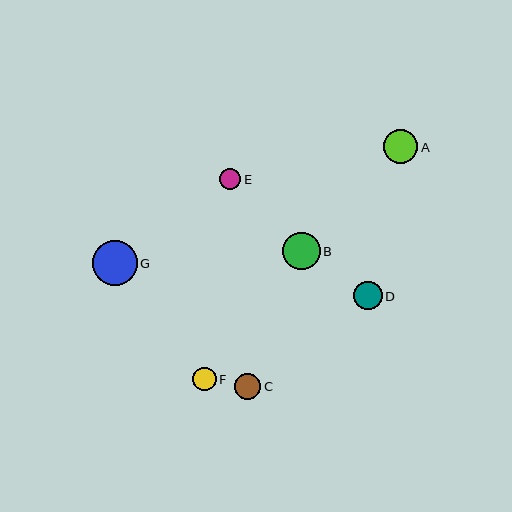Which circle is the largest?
Circle G is the largest with a size of approximately 45 pixels.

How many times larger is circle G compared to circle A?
Circle G is approximately 1.3 times the size of circle A.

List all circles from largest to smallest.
From largest to smallest: G, B, A, D, C, F, E.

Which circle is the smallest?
Circle E is the smallest with a size of approximately 21 pixels.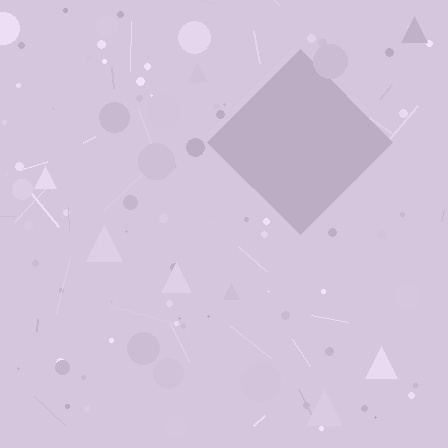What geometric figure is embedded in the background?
A diamond is embedded in the background.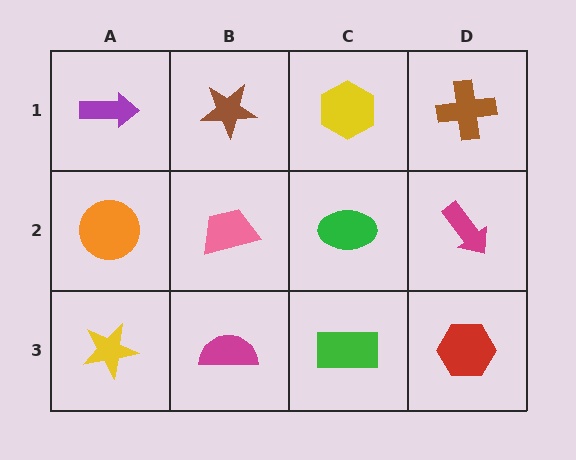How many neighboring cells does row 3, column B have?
3.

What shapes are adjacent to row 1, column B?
A pink trapezoid (row 2, column B), a purple arrow (row 1, column A), a yellow hexagon (row 1, column C).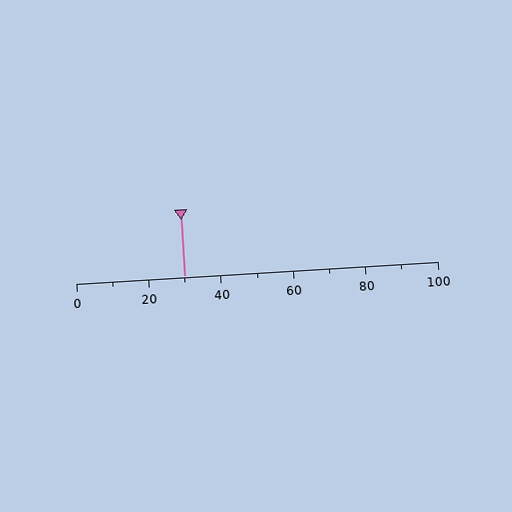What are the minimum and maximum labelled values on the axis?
The axis runs from 0 to 100.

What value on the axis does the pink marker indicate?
The marker indicates approximately 30.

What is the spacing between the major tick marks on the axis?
The major ticks are spaced 20 apart.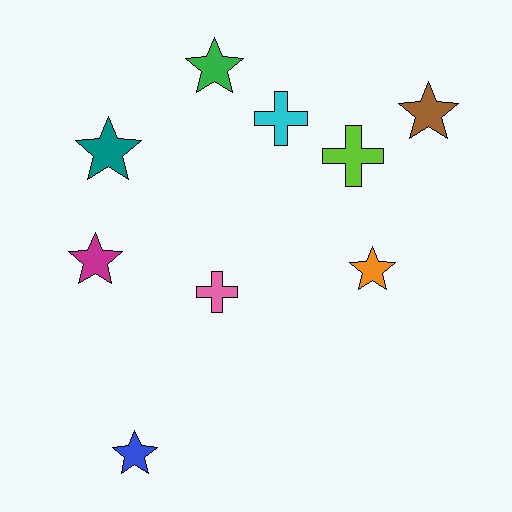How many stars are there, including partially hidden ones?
There are 6 stars.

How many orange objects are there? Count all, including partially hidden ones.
There is 1 orange object.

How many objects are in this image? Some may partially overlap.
There are 9 objects.